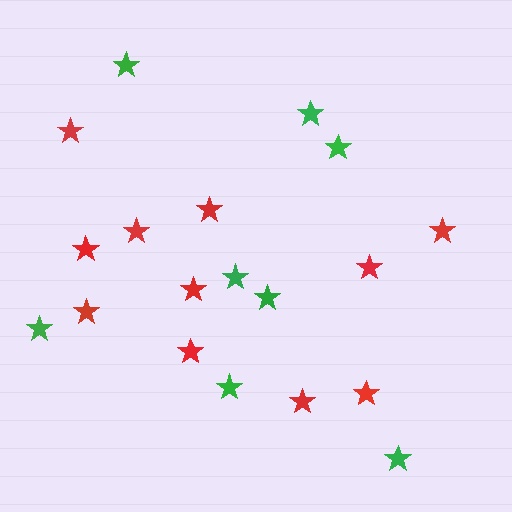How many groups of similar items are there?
There are 2 groups: one group of green stars (8) and one group of red stars (11).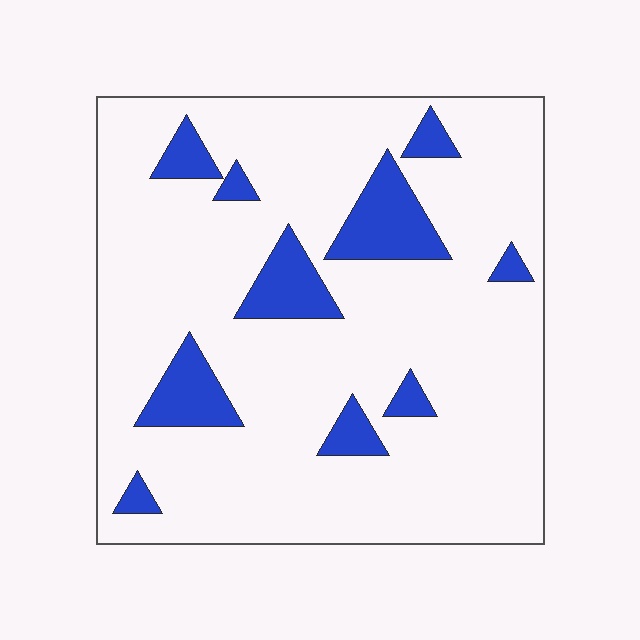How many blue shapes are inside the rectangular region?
10.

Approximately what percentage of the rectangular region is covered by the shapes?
Approximately 15%.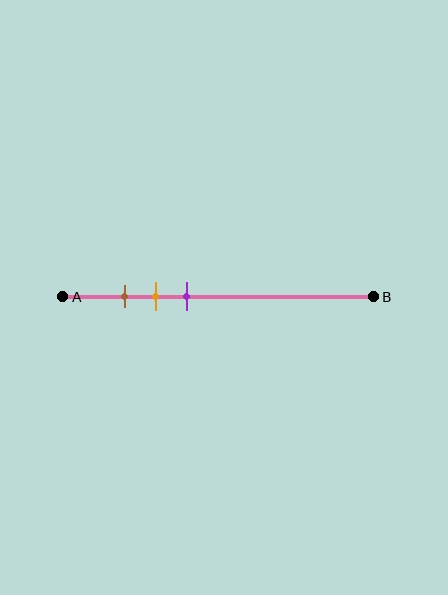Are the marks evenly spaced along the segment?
Yes, the marks are approximately evenly spaced.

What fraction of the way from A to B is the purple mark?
The purple mark is approximately 40% (0.4) of the way from A to B.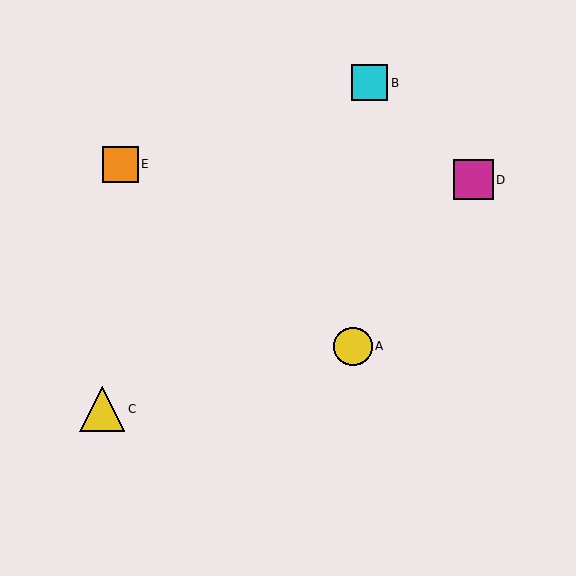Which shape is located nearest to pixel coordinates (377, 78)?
The cyan square (labeled B) at (370, 83) is nearest to that location.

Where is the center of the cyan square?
The center of the cyan square is at (370, 83).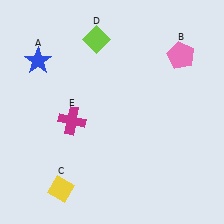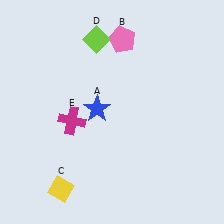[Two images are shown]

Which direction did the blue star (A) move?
The blue star (A) moved right.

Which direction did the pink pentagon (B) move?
The pink pentagon (B) moved left.